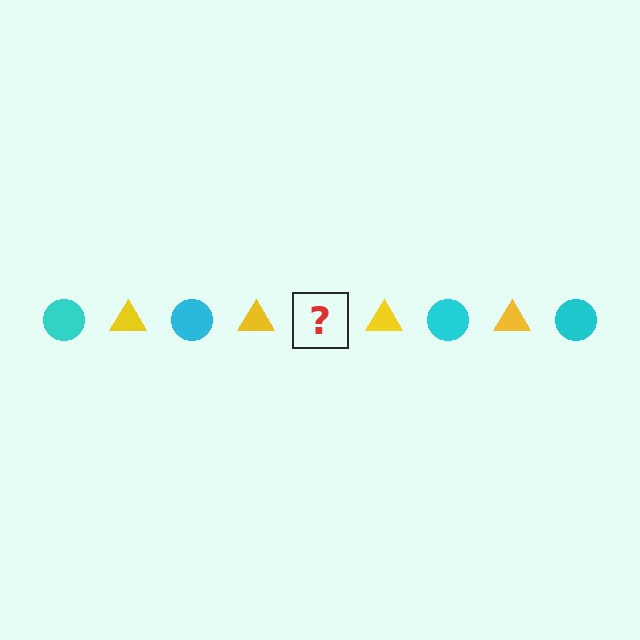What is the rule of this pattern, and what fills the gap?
The rule is that the pattern alternates between cyan circle and yellow triangle. The gap should be filled with a cyan circle.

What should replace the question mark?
The question mark should be replaced with a cyan circle.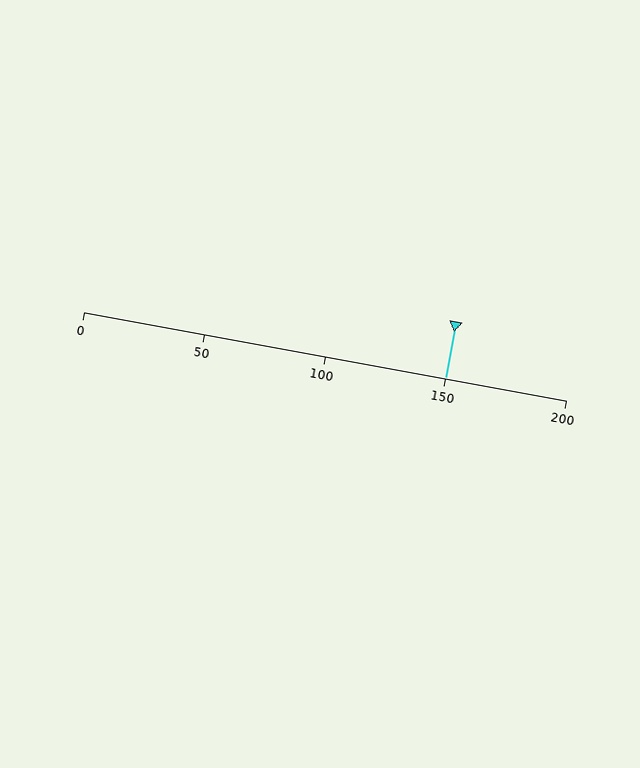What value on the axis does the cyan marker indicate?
The marker indicates approximately 150.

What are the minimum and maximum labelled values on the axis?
The axis runs from 0 to 200.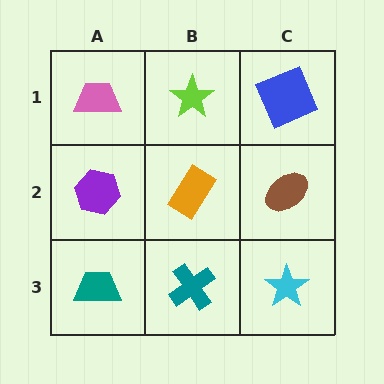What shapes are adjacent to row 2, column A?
A pink trapezoid (row 1, column A), a teal trapezoid (row 3, column A), an orange rectangle (row 2, column B).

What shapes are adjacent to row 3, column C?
A brown ellipse (row 2, column C), a teal cross (row 3, column B).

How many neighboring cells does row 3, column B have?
3.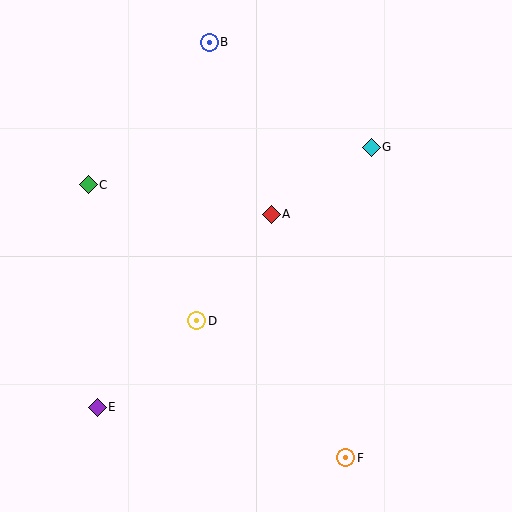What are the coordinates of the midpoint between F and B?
The midpoint between F and B is at (277, 250).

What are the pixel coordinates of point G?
Point G is at (371, 147).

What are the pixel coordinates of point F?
Point F is at (346, 458).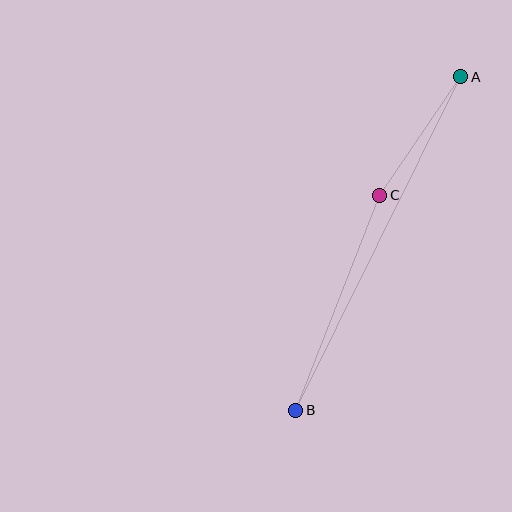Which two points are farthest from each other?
Points A and B are farthest from each other.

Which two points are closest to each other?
Points A and C are closest to each other.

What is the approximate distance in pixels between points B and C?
The distance between B and C is approximately 231 pixels.